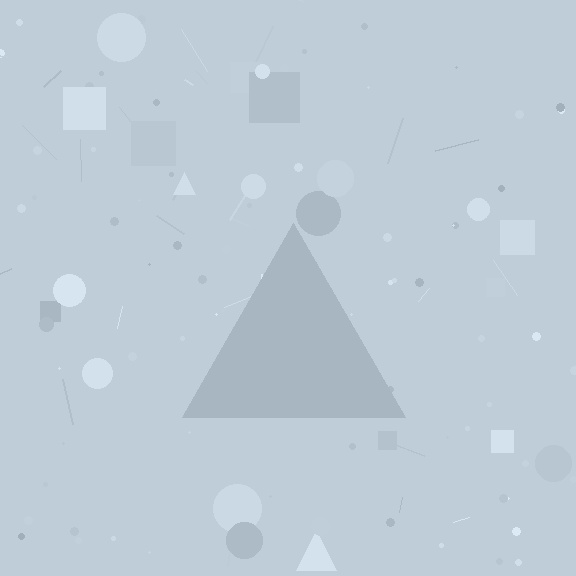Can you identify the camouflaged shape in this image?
The camouflaged shape is a triangle.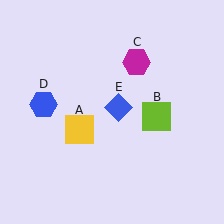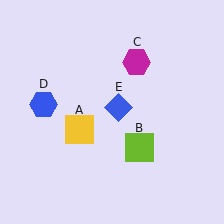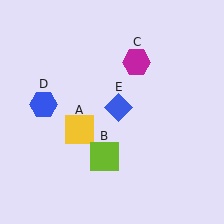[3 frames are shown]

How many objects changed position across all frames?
1 object changed position: lime square (object B).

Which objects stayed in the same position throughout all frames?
Yellow square (object A) and magenta hexagon (object C) and blue hexagon (object D) and blue diamond (object E) remained stationary.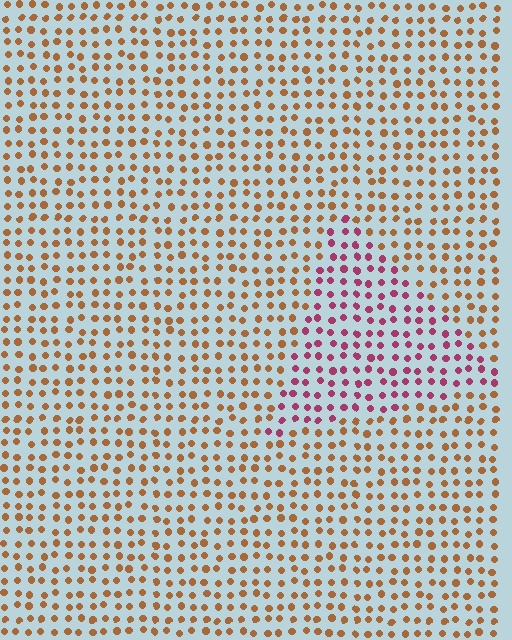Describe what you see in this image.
The image is filled with small brown elements in a uniform arrangement. A triangle-shaped region is visible where the elements are tinted to a slightly different hue, forming a subtle color boundary.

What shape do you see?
I see a triangle.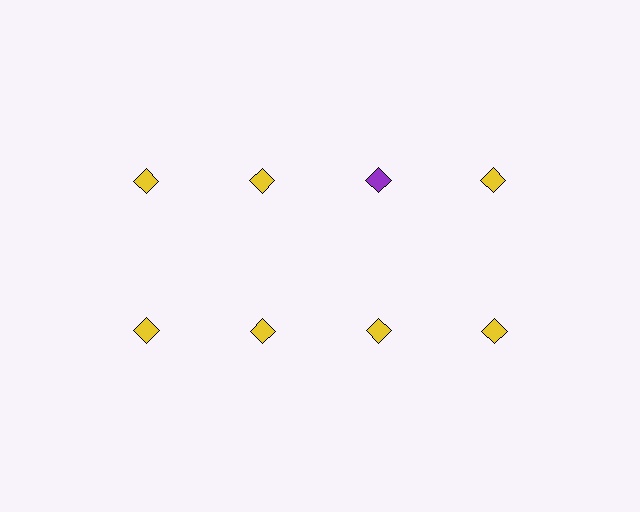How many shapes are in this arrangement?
There are 8 shapes arranged in a grid pattern.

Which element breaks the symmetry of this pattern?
The purple diamond in the top row, center column breaks the symmetry. All other shapes are yellow diamonds.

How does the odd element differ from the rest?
It has a different color: purple instead of yellow.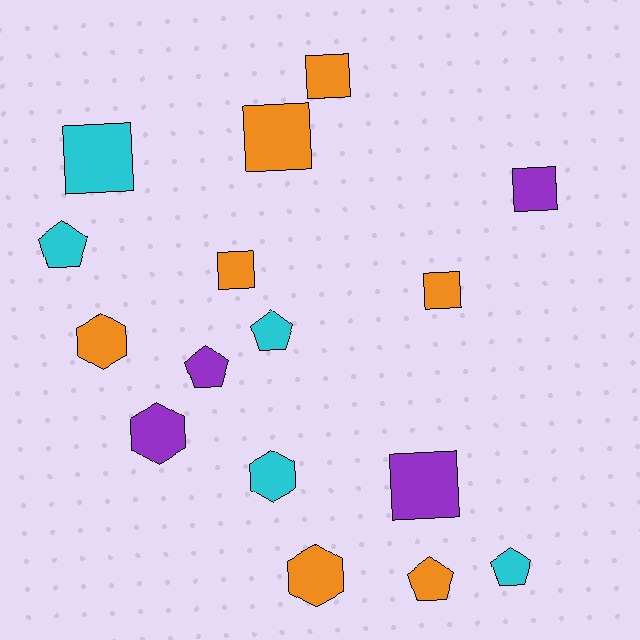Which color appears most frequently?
Orange, with 7 objects.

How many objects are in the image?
There are 16 objects.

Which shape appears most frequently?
Square, with 7 objects.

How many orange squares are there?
There are 4 orange squares.